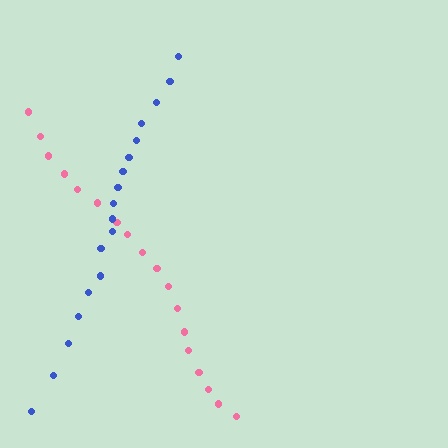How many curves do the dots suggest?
There are 2 distinct paths.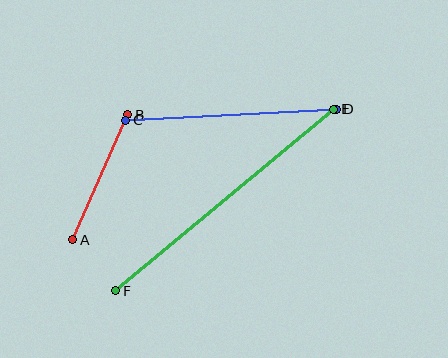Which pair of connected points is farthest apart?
Points E and F are farthest apart.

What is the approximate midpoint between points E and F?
The midpoint is at approximately (225, 200) pixels.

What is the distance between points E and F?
The distance is approximately 284 pixels.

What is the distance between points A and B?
The distance is approximately 137 pixels.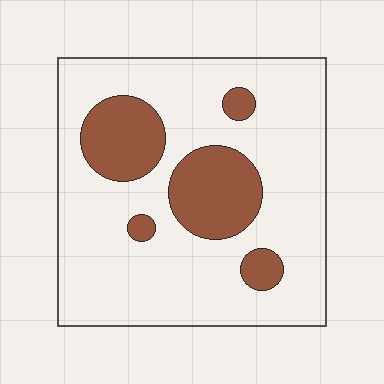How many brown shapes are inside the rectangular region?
5.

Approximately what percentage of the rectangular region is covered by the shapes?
Approximately 20%.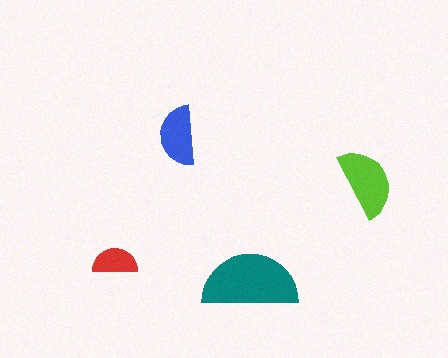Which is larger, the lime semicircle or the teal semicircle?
The teal one.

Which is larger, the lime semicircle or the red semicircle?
The lime one.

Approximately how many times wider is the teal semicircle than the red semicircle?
About 2 times wider.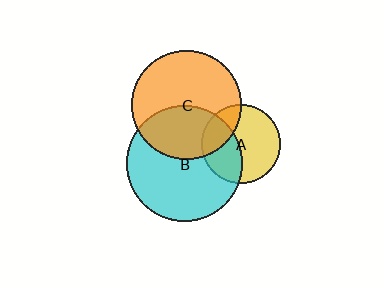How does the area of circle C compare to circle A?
Approximately 1.9 times.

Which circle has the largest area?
Circle B (cyan).